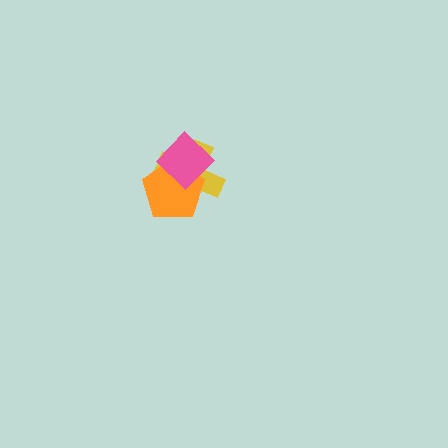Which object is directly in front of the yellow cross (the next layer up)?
The orange pentagon is directly in front of the yellow cross.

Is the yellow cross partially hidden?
Yes, it is partially covered by another shape.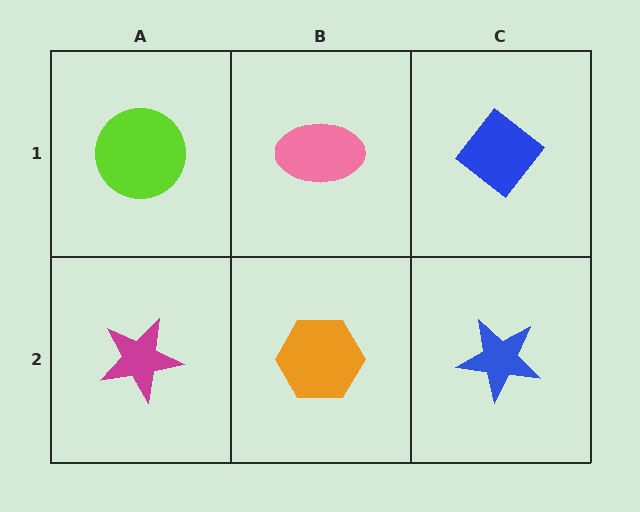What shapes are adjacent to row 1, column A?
A magenta star (row 2, column A), a pink ellipse (row 1, column B).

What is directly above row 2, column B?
A pink ellipse.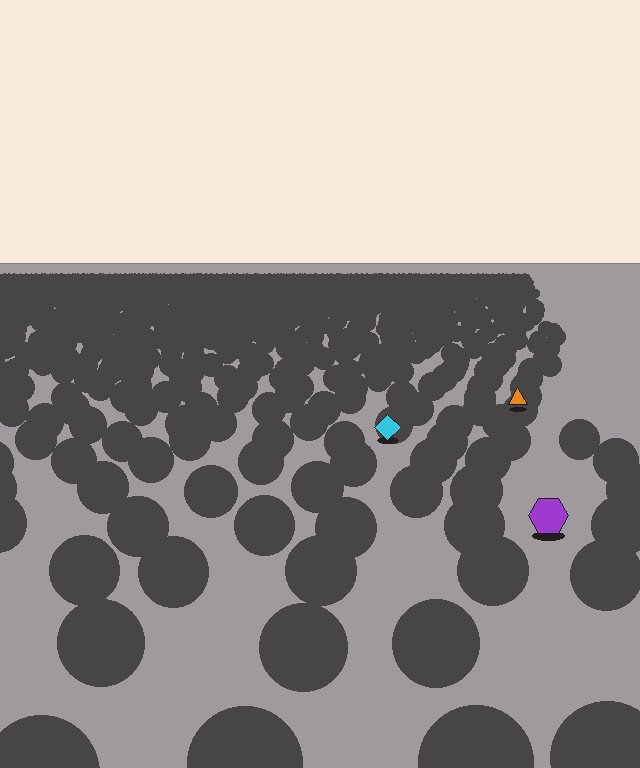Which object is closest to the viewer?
The purple hexagon is closest. The texture marks near it are larger and more spread out.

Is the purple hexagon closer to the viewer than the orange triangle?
Yes. The purple hexagon is closer — you can tell from the texture gradient: the ground texture is coarser near it.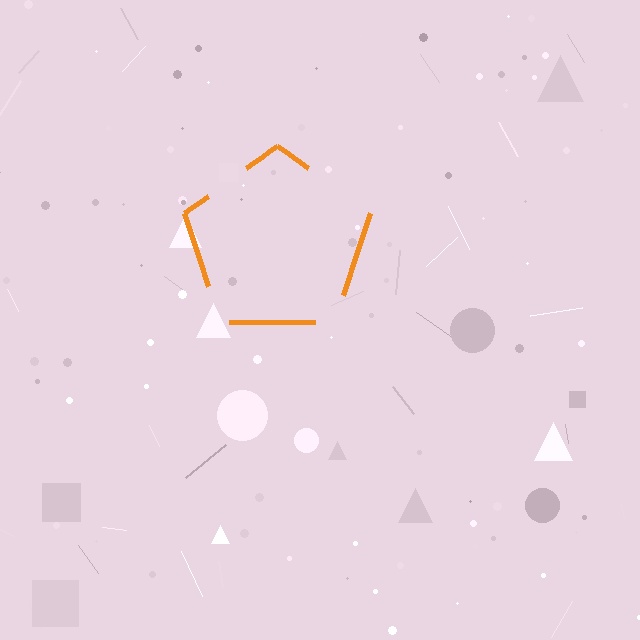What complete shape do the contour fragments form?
The contour fragments form a pentagon.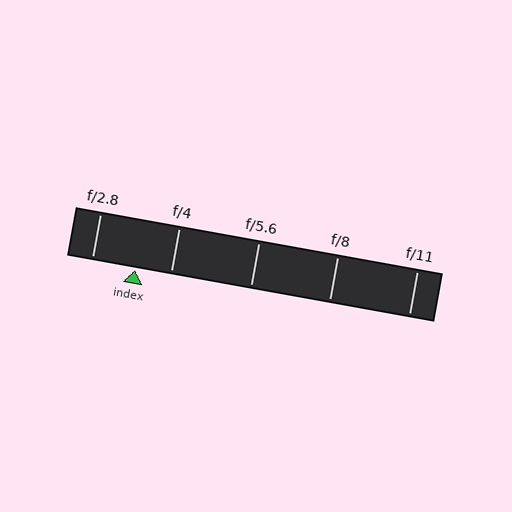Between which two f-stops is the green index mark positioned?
The index mark is between f/2.8 and f/4.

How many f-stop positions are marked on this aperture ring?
There are 5 f-stop positions marked.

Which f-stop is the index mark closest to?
The index mark is closest to f/4.